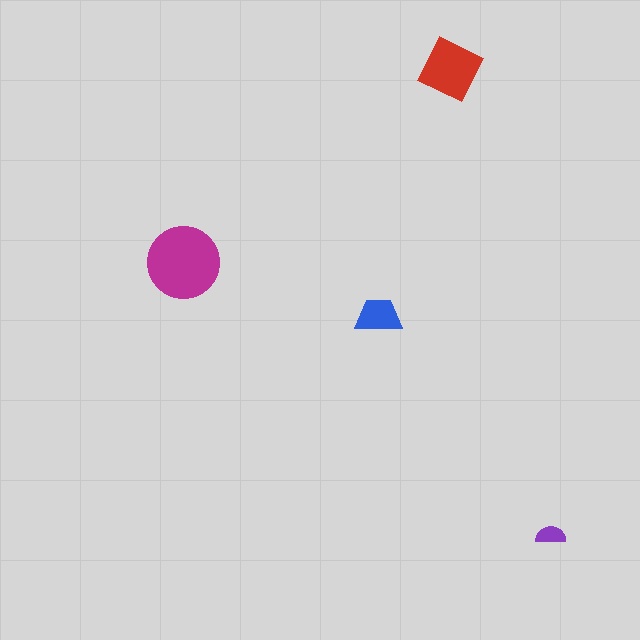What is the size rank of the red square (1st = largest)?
2nd.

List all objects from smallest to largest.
The purple semicircle, the blue trapezoid, the red square, the magenta circle.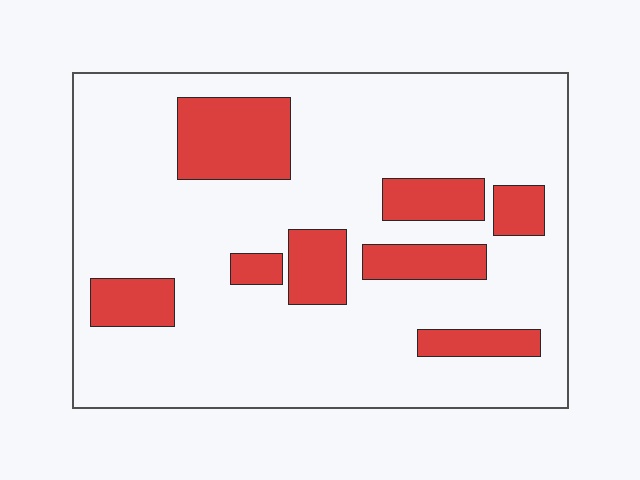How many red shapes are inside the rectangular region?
8.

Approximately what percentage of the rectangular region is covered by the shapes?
Approximately 20%.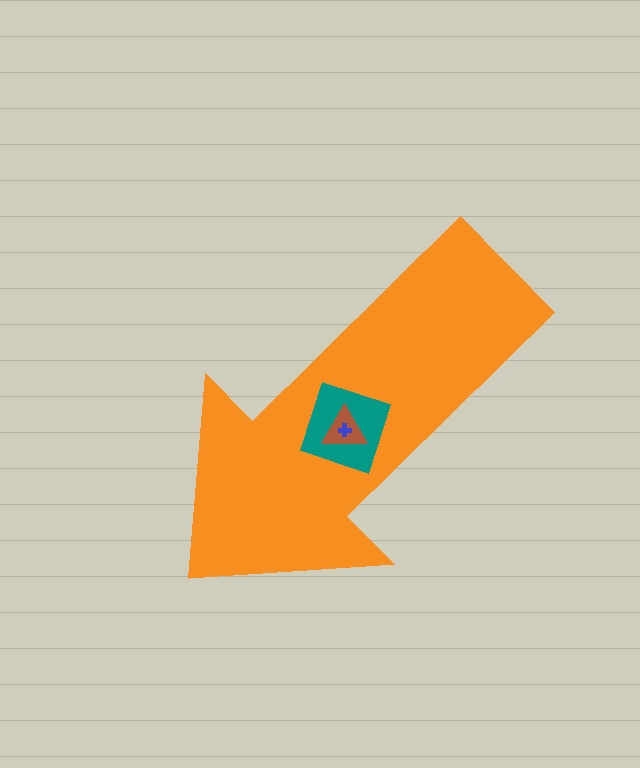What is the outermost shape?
The orange arrow.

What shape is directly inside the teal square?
The brown triangle.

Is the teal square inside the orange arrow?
Yes.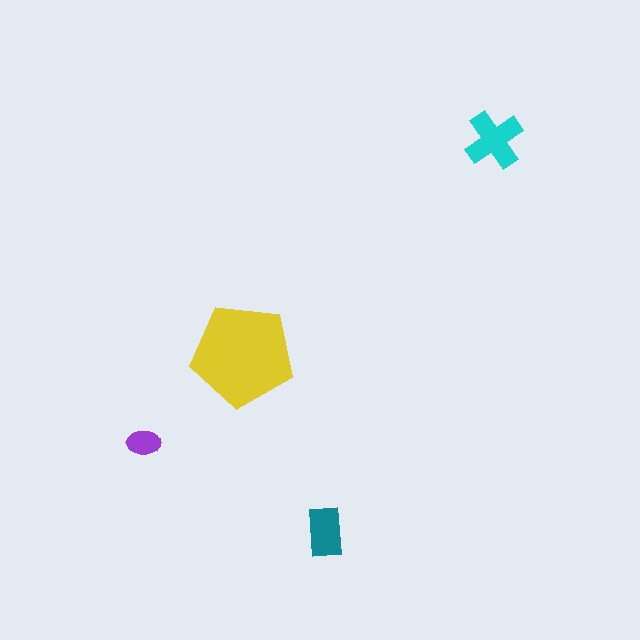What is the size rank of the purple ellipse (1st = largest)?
4th.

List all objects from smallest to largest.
The purple ellipse, the teal rectangle, the cyan cross, the yellow pentagon.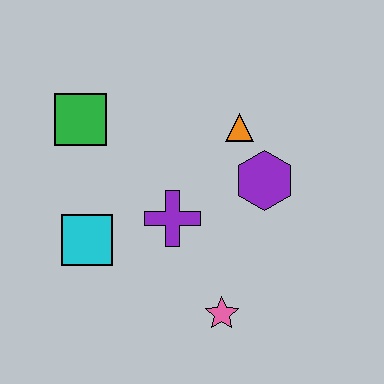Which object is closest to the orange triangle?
The purple hexagon is closest to the orange triangle.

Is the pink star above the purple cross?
No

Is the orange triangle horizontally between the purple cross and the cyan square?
No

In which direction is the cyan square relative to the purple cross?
The cyan square is to the left of the purple cross.